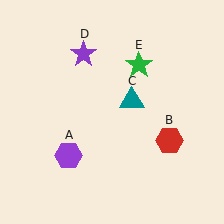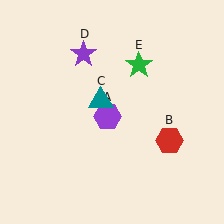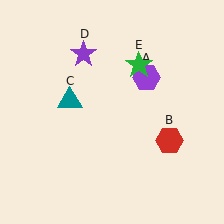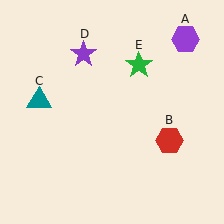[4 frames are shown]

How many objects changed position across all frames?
2 objects changed position: purple hexagon (object A), teal triangle (object C).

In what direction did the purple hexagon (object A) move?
The purple hexagon (object A) moved up and to the right.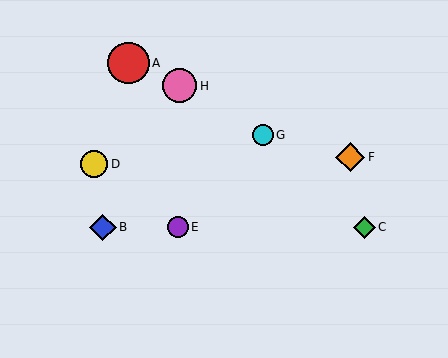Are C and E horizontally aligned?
Yes, both are at y≈227.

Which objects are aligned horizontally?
Objects B, C, E are aligned horizontally.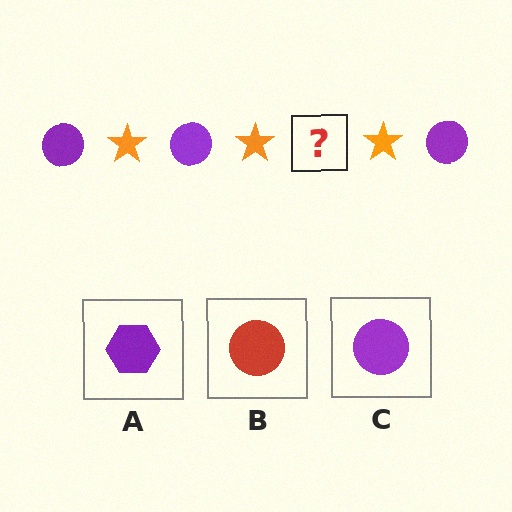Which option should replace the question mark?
Option C.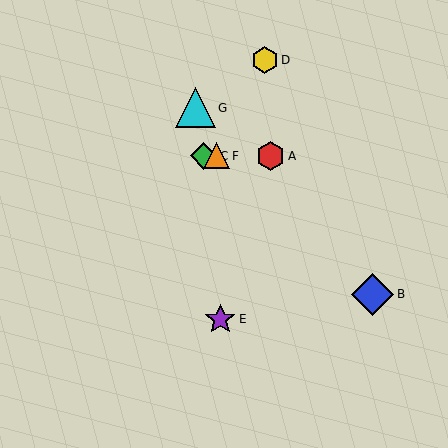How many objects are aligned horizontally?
3 objects (A, C, F) are aligned horizontally.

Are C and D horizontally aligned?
No, C is at y≈156 and D is at y≈60.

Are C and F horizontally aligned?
Yes, both are at y≈156.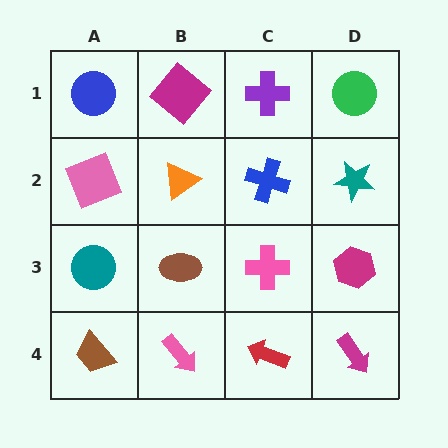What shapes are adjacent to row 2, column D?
A green circle (row 1, column D), a magenta hexagon (row 3, column D), a blue cross (row 2, column C).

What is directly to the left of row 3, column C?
A brown ellipse.